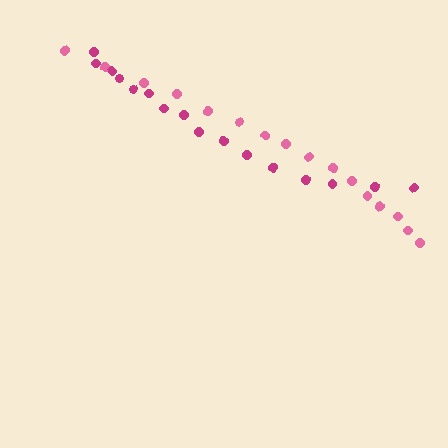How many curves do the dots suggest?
There are 2 distinct paths.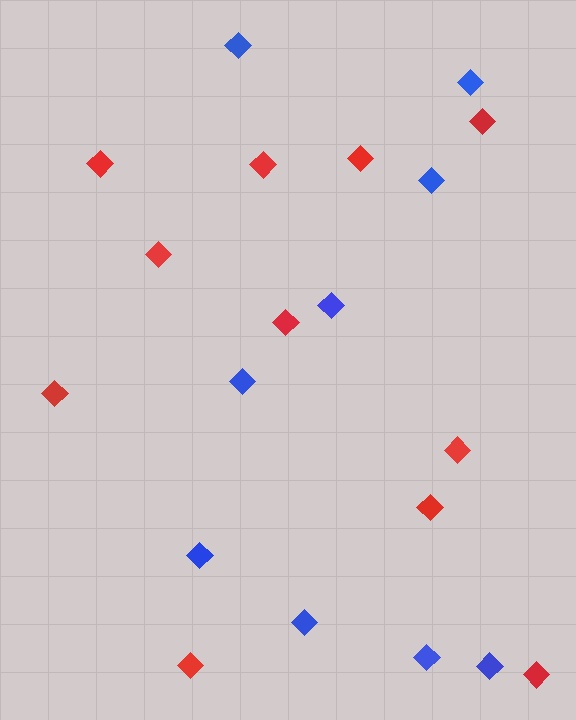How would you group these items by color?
There are 2 groups: one group of blue diamonds (9) and one group of red diamonds (11).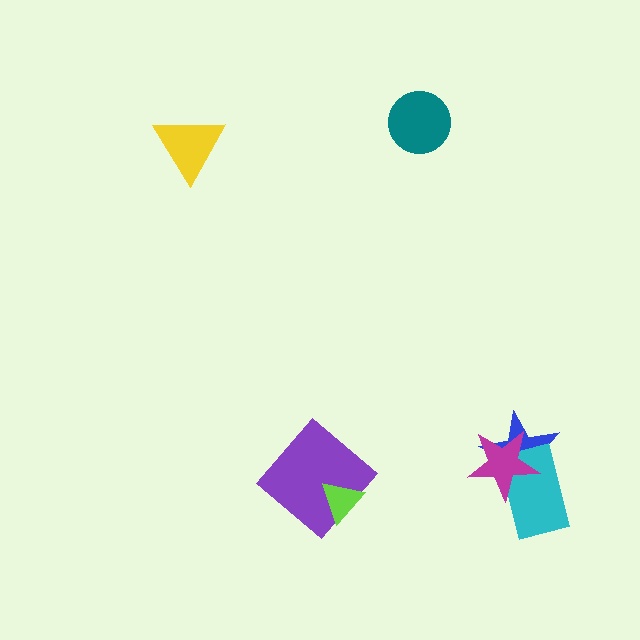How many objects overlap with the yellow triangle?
0 objects overlap with the yellow triangle.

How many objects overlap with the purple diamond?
1 object overlaps with the purple diamond.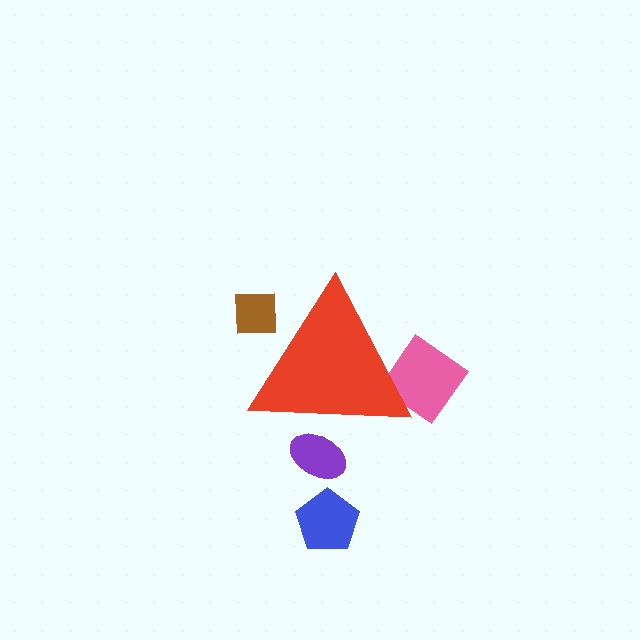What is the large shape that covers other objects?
A red triangle.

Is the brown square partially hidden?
Yes, the brown square is partially hidden behind the red triangle.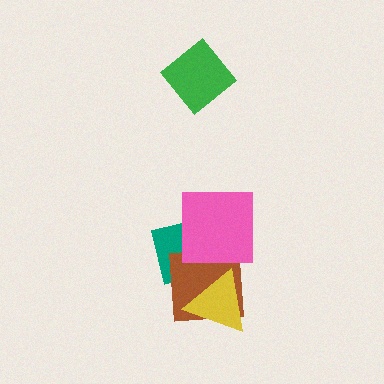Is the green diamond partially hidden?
No, no other shape covers it.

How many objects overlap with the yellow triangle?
2 objects overlap with the yellow triangle.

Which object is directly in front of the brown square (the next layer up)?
The pink square is directly in front of the brown square.